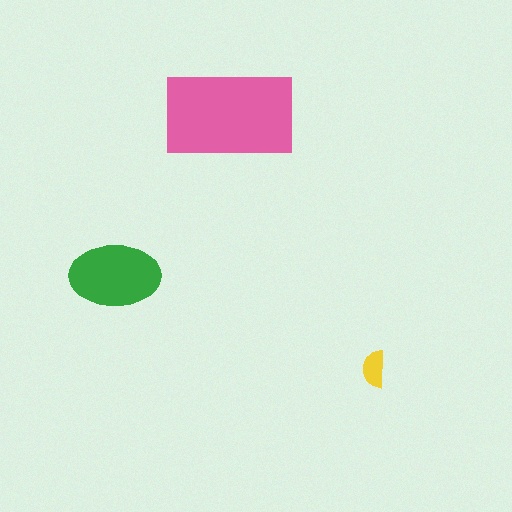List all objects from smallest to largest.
The yellow semicircle, the green ellipse, the pink rectangle.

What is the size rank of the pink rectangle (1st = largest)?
1st.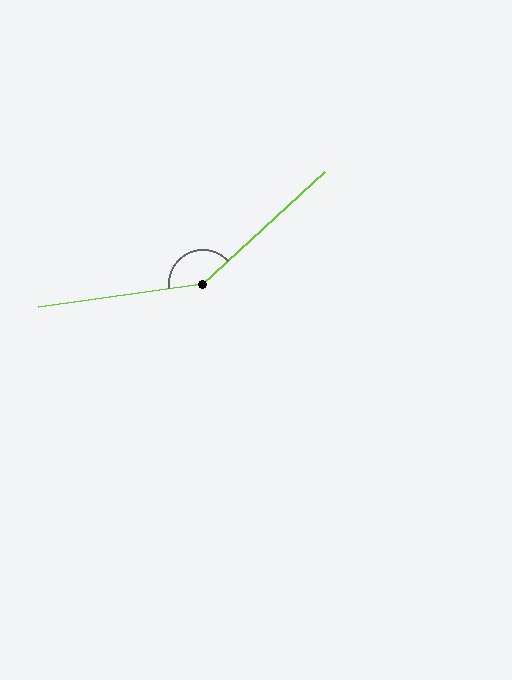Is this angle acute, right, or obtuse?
It is obtuse.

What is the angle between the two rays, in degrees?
Approximately 145 degrees.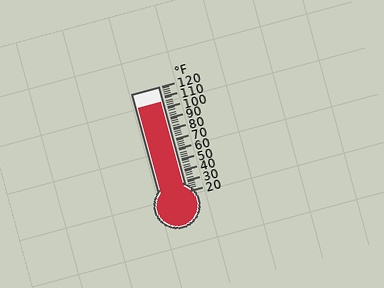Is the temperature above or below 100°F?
The temperature is above 100°F.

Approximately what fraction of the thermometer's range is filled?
The thermometer is filled to approximately 85% of its range.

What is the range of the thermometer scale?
The thermometer scale ranges from 20°F to 120°F.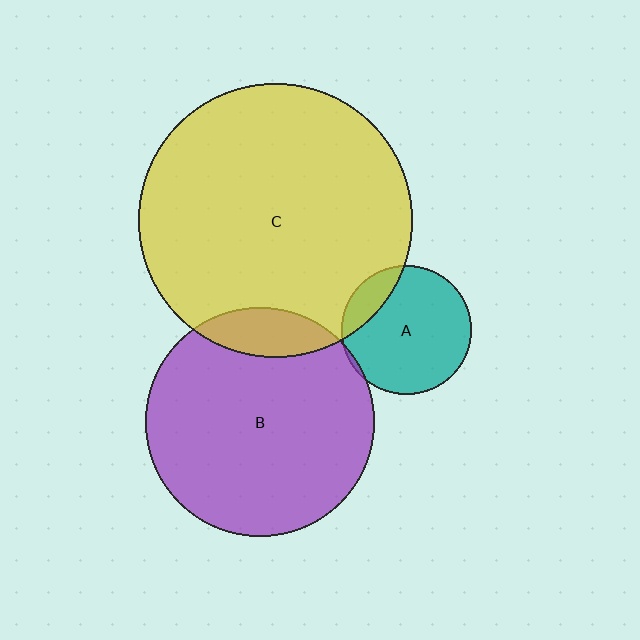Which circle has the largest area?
Circle C (yellow).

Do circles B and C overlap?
Yes.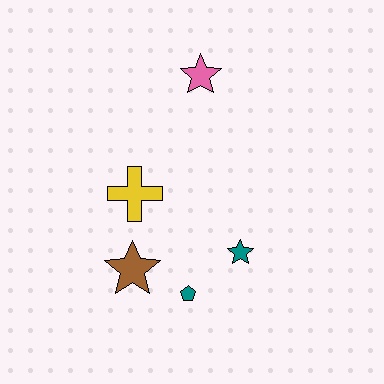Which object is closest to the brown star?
The teal pentagon is closest to the brown star.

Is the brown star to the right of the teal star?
No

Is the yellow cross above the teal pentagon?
Yes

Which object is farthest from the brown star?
The pink star is farthest from the brown star.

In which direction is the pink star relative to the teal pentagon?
The pink star is above the teal pentagon.